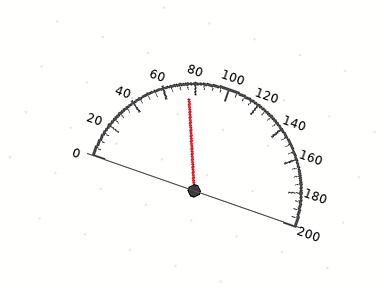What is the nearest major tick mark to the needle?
The nearest major tick mark is 80.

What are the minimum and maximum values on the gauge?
The gauge ranges from 0 to 200.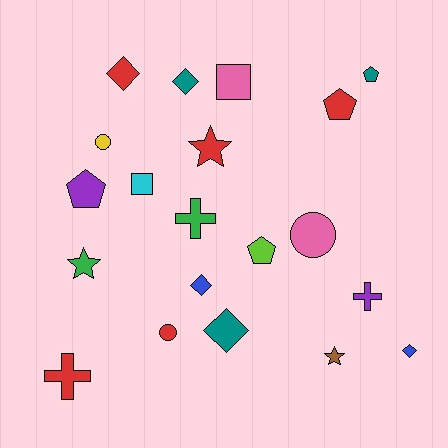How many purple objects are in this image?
There are 2 purple objects.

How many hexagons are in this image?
There are no hexagons.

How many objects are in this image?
There are 20 objects.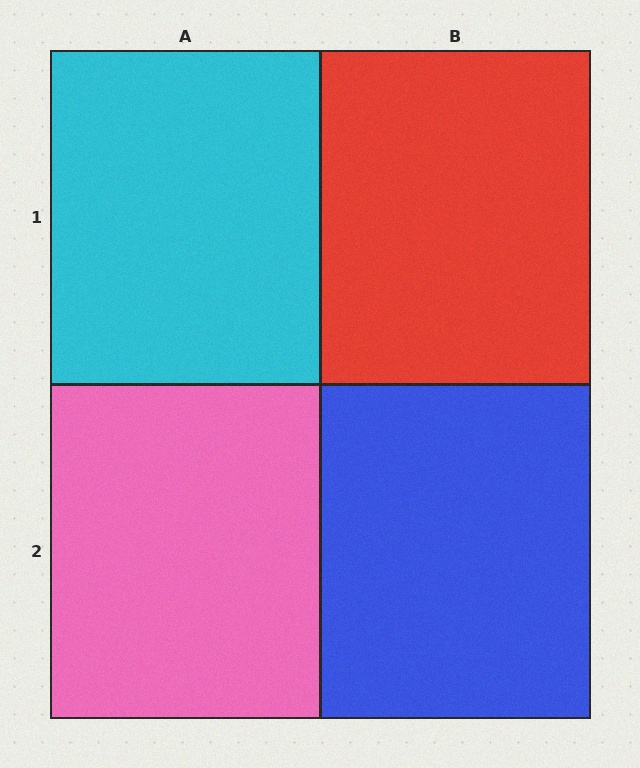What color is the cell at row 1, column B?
Red.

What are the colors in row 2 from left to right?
Pink, blue.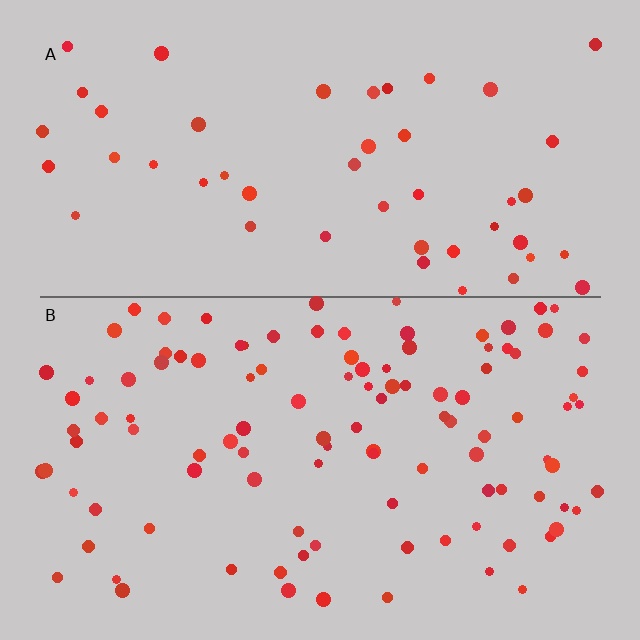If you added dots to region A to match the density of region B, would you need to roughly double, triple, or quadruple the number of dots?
Approximately double.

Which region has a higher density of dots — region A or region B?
B (the bottom).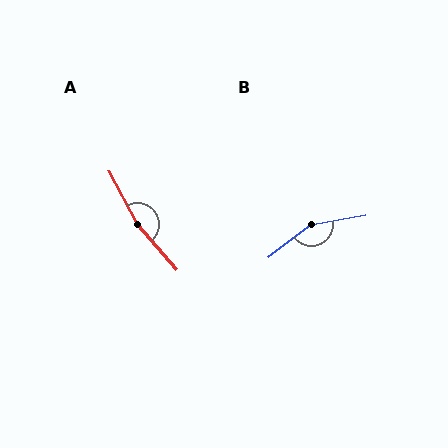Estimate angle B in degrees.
Approximately 152 degrees.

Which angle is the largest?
A, at approximately 167 degrees.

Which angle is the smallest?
B, at approximately 152 degrees.